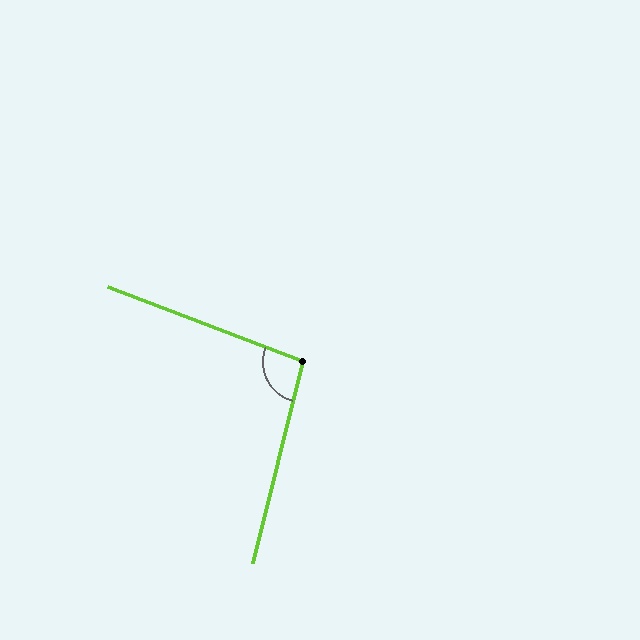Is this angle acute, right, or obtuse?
It is obtuse.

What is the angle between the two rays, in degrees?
Approximately 97 degrees.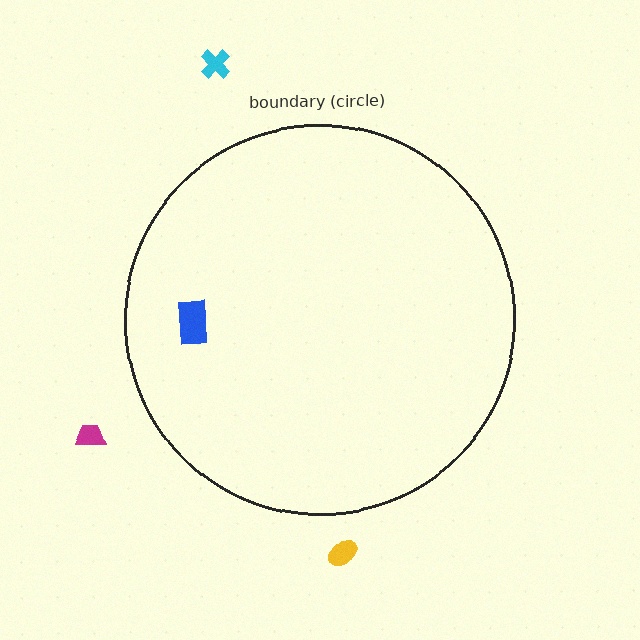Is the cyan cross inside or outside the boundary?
Outside.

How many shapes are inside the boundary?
1 inside, 3 outside.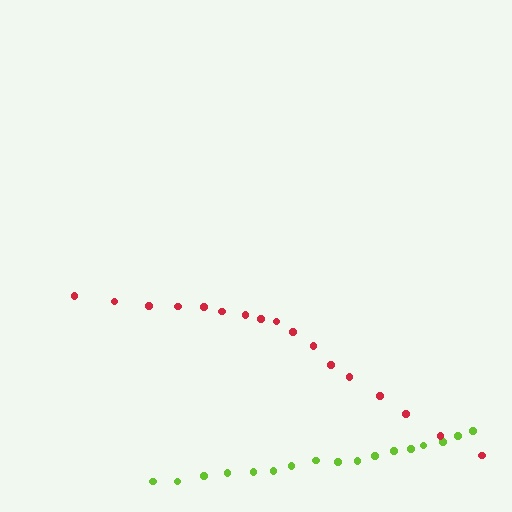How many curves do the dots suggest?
There are 2 distinct paths.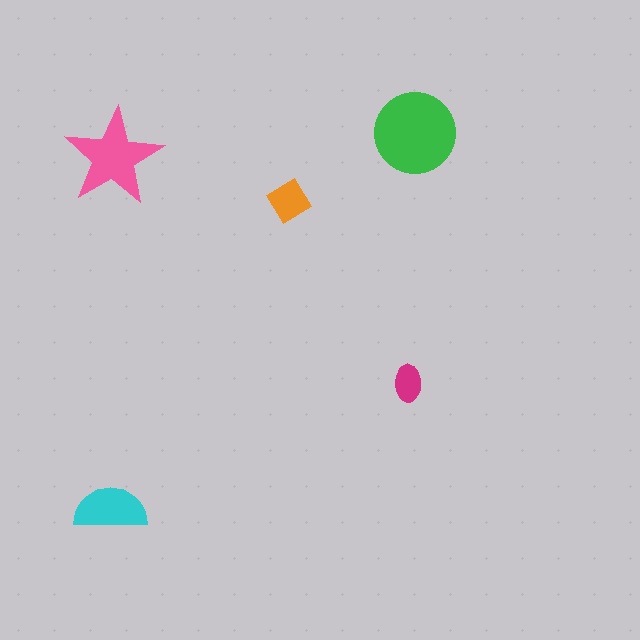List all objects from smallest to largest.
The magenta ellipse, the orange diamond, the cyan semicircle, the pink star, the green circle.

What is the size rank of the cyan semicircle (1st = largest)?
3rd.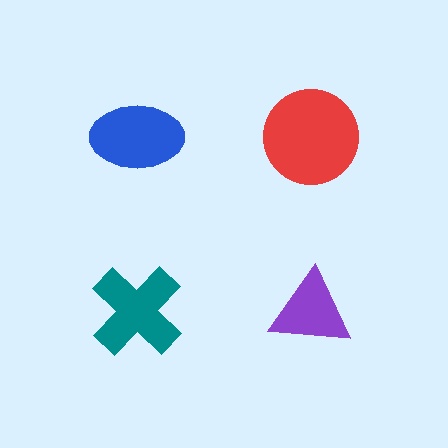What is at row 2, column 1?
A teal cross.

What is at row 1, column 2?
A red circle.